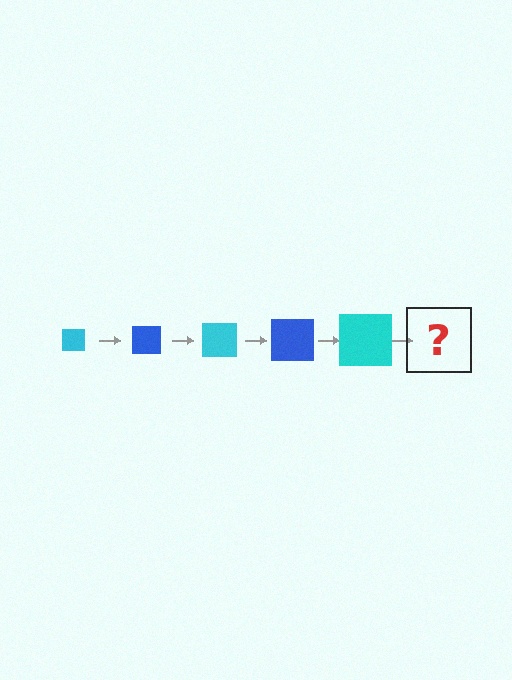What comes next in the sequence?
The next element should be a blue square, larger than the previous one.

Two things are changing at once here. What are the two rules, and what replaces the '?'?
The two rules are that the square grows larger each step and the color cycles through cyan and blue. The '?' should be a blue square, larger than the previous one.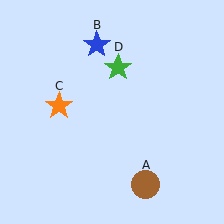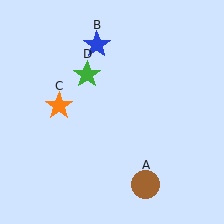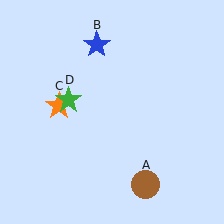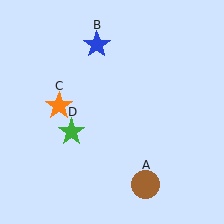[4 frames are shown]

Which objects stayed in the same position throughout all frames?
Brown circle (object A) and blue star (object B) and orange star (object C) remained stationary.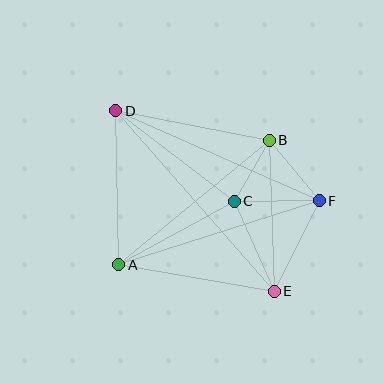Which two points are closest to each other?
Points B and C are closest to each other.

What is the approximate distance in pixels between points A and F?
The distance between A and F is approximately 210 pixels.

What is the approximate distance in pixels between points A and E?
The distance between A and E is approximately 158 pixels.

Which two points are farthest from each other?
Points D and E are farthest from each other.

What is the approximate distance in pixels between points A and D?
The distance between A and D is approximately 154 pixels.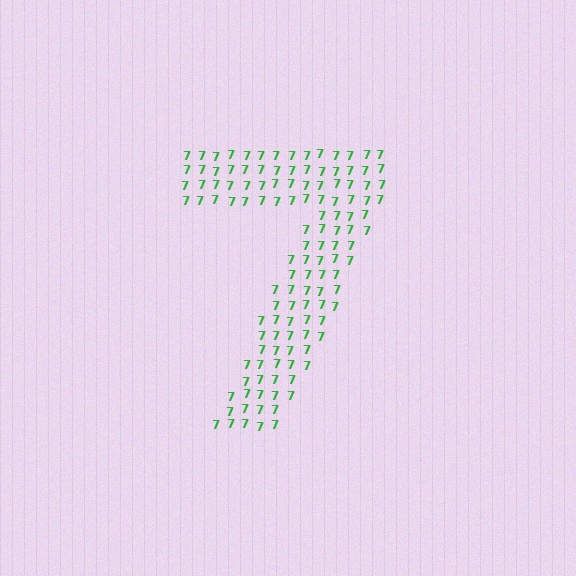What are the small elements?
The small elements are digit 7's.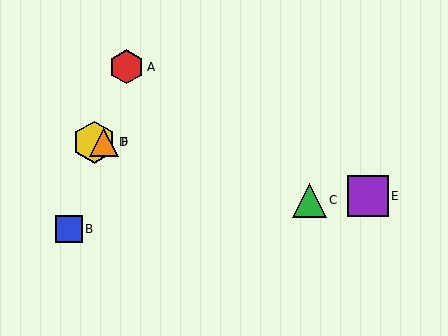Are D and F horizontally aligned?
Yes, both are at y≈142.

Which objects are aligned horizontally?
Objects D, F are aligned horizontally.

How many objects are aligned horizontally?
2 objects (D, F) are aligned horizontally.